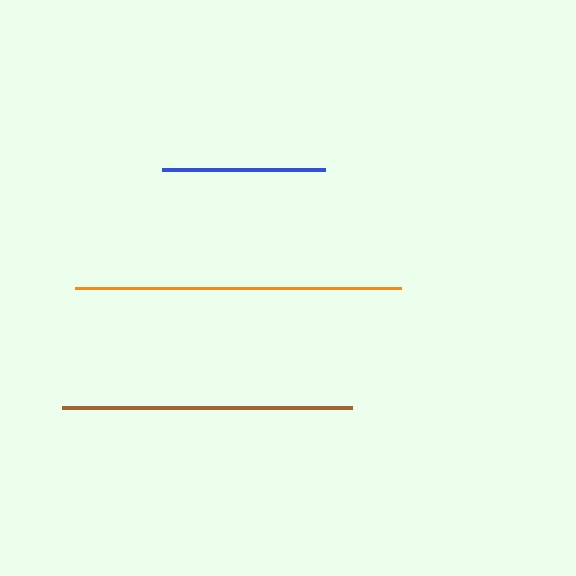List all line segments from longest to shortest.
From longest to shortest: orange, brown, blue.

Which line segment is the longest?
The orange line is the longest at approximately 327 pixels.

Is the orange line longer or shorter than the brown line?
The orange line is longer than the brown line.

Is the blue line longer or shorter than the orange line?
The orange line is longer than the blue line.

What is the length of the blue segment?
The blue segment is approximately 164 pixels long.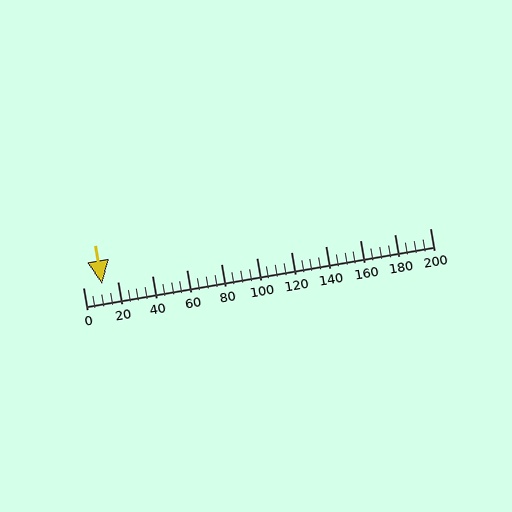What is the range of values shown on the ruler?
The ruler shows values from 0 to 200.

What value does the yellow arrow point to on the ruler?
The yellow arrow points to approximately 11.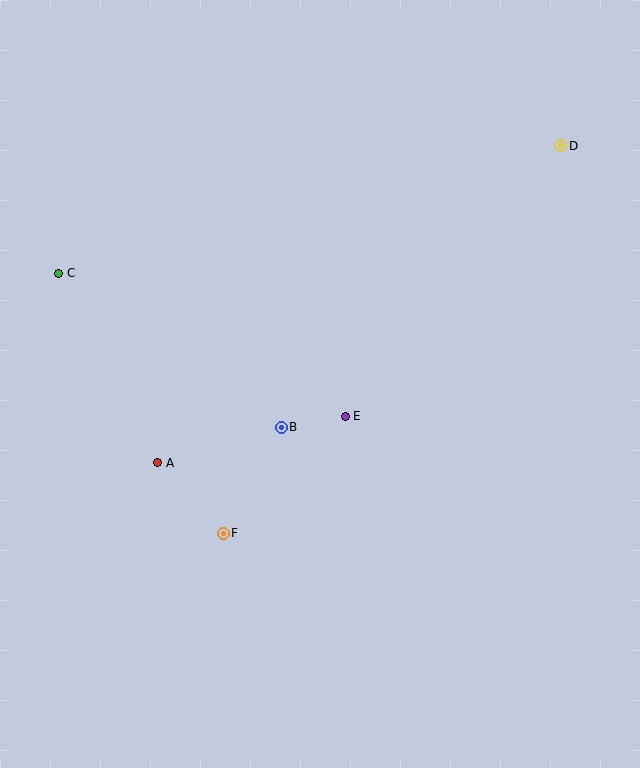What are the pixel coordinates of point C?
Point C is at (59, 273).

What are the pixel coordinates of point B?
Point B is at (281, 427).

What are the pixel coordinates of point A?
Point A is at (158, 463).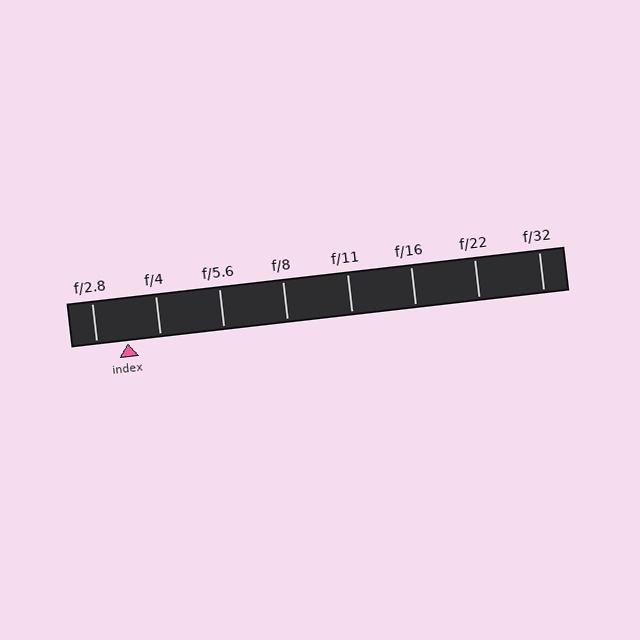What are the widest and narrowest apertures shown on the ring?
The widest aperture shown is f/2.8 and the narrowest is f/32.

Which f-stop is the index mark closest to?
The index mark is closest to f/2.8.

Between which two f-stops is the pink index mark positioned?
The index mark is between f/2.8 and f/4.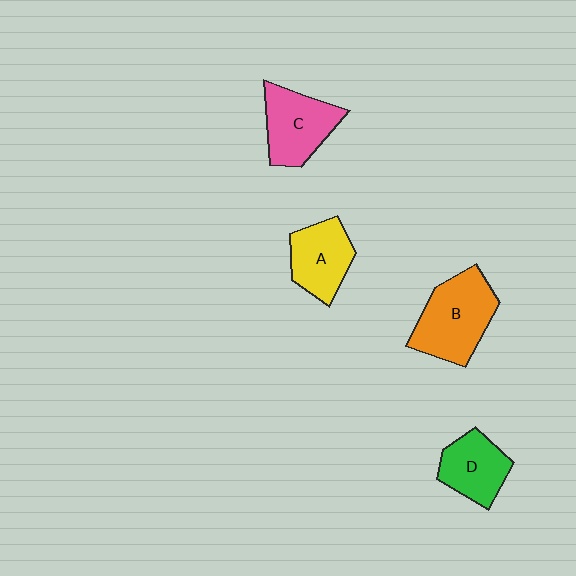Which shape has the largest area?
Shape B (orange).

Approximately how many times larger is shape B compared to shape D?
Approximately 1.5 times.